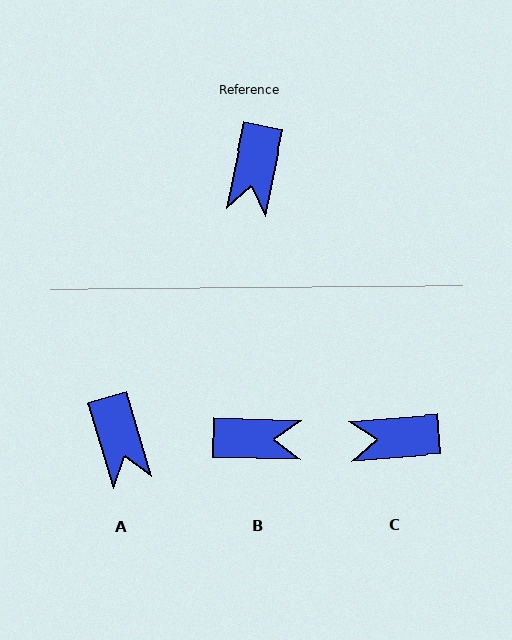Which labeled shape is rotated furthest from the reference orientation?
B, about 100 degrees away.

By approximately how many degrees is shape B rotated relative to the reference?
Approximately 100 degrees counter-clockwise.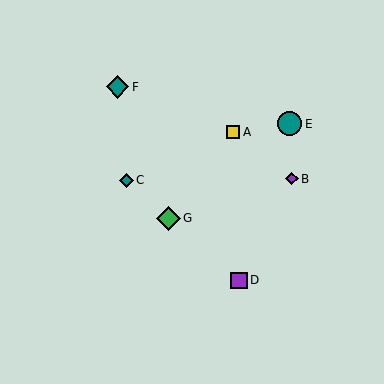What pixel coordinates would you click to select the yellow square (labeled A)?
Click at (233, 132) to select the yellow square A.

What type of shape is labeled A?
Shape A is a yellow square.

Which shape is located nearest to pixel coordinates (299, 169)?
The purple diamond (labeled B) at (292, 179) is nearest to that location.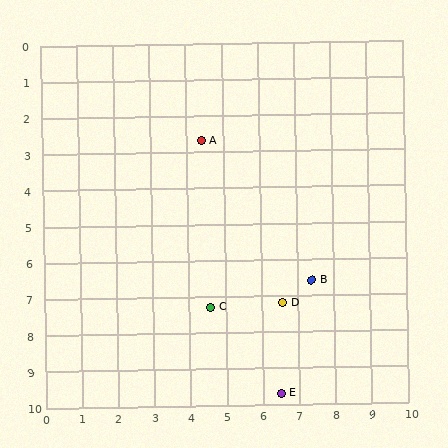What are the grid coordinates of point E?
Point E is at approximately (6.5, 9.7).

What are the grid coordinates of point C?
Point C is at approximately (4.6, 7.3).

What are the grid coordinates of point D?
Point D is at approximately (6.6, 7.2).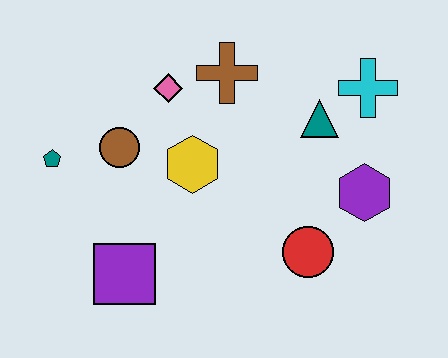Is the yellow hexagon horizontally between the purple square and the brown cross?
Yes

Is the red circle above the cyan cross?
No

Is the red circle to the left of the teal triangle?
Yes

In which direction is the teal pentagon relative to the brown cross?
The teal pentagon is to the left of the brown cross.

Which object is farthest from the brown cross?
The purple square is farthest from the brown cross.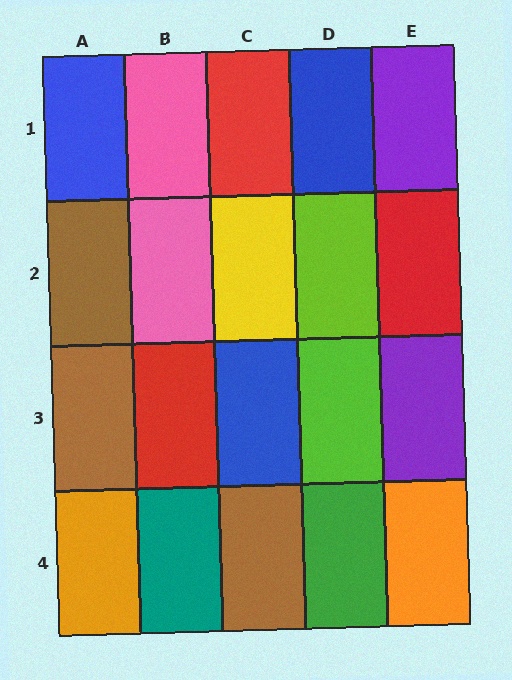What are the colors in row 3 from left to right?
Brown, red, blue, lime, purple.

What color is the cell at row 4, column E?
Orange.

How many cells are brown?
3 cells are brown.